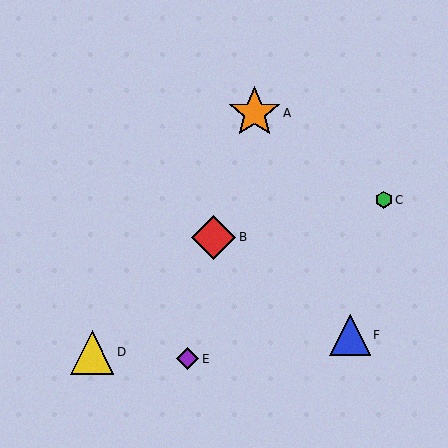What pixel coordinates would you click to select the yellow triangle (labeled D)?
Click at (92, 352) to select the yellow triangle D.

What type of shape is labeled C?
Shape C is a green hexagon.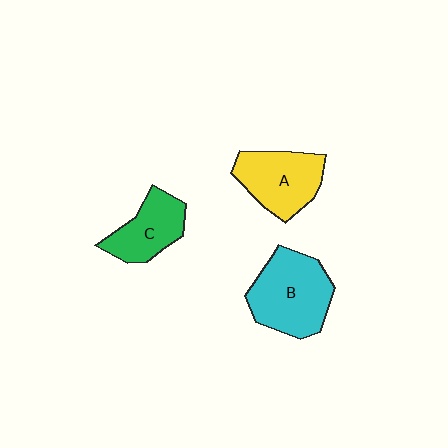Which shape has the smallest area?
Shape C (green).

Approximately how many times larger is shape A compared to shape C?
Approximately 1.2 times.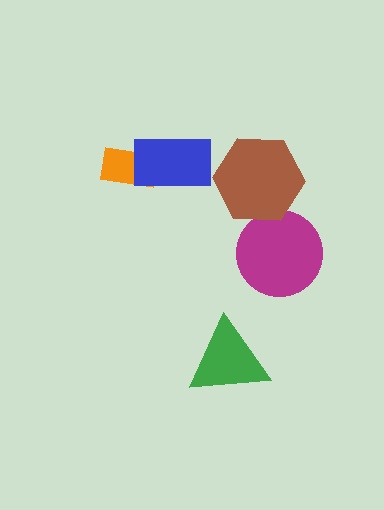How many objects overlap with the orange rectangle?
1 object overlaps with the orange rectangle.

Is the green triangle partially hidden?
No, no other shape covers it.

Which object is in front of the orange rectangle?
The blue rectangle is in front of the orange rectangle.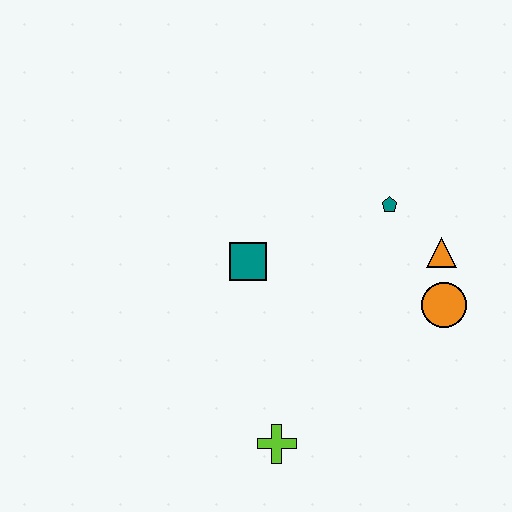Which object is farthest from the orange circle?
The lime cross is farthest from the orange circle.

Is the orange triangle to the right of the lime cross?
Yes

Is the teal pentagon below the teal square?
No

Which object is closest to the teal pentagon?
The orange triangle is closest to the teal pentagon.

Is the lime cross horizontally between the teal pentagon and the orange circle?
No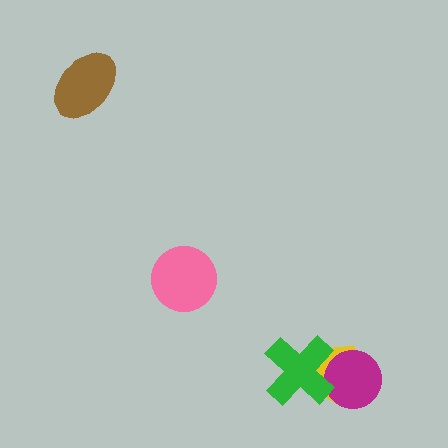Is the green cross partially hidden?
No, no other shape covers it.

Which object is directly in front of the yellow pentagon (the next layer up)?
The magenta circle is directly in front of the yellow pentagon.